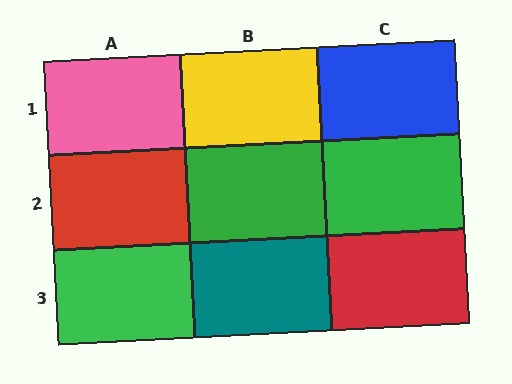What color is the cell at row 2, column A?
Red.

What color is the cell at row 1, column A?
Pink.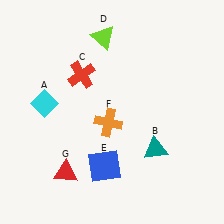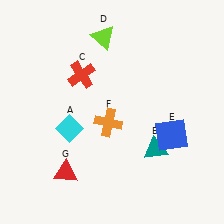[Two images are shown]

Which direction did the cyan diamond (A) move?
The cyan diamond (A) moved right.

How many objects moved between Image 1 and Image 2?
2 objects moved between the two images.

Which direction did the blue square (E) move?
The blue square (E) moved right.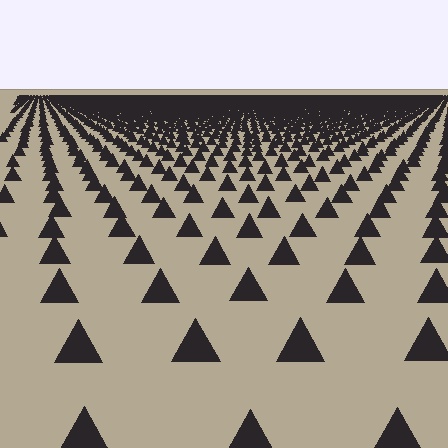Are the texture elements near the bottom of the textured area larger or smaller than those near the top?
Larger. Near the bottom, elements are closer to the viewer and appear at a bigger on-screen size.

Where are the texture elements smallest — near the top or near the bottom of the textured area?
Near the top.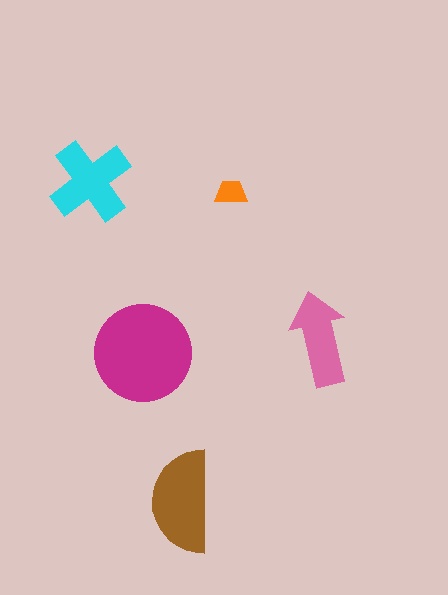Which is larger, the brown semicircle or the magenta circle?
The magenta circle.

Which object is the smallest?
The orange trapezoid.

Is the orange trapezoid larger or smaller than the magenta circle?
Smaller.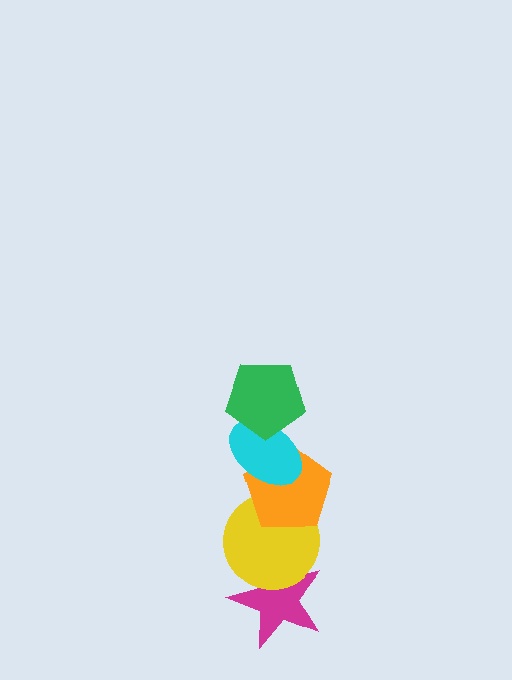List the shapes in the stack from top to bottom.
From top to bottom: the green pentagon, the cyan ellipse, the orange pentagon, the yellow circle, the magenta star.